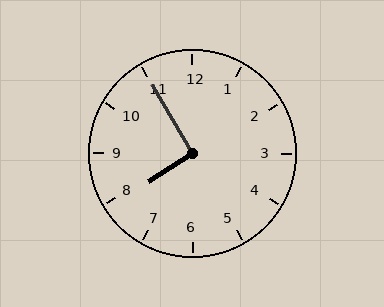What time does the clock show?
7:55.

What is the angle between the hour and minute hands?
Approximately 92 degrees.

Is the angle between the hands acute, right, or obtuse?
It is right.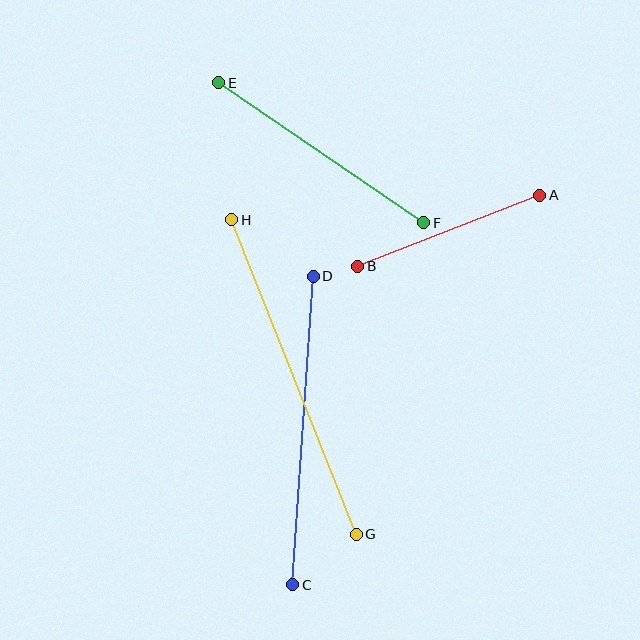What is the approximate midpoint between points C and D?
The midpoint is at approximately (303, 431) pixels.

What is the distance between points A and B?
The distance is approximately 195 pixels.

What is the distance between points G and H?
The distance is approximately 338 pixels.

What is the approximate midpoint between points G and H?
The midpoint is at approximately (294, 377) pixels.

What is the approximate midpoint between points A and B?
The midpoint is at approximately (449, 231) pixels.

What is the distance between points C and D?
The distance is approximately 309 pixels.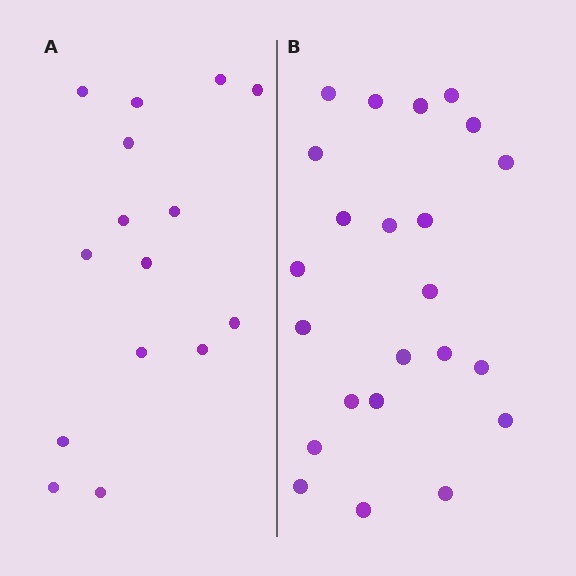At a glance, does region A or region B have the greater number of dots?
Region B (the right region) has more dots.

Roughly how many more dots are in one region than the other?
Region B has roughly 8 or so more dots than region A.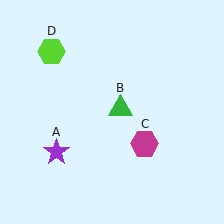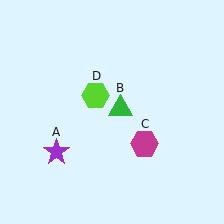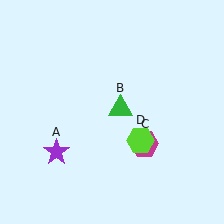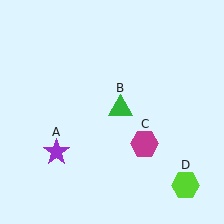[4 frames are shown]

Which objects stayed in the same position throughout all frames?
Purple star (object A) and green triangle (object B) and magenta hexagon (object C) remained stationary.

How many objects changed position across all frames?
1 object changed position: lime hexagon (object D).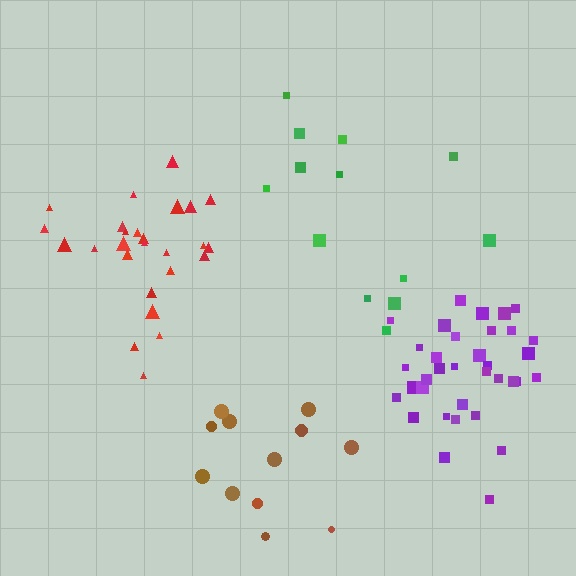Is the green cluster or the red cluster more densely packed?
Red.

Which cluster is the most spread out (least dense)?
Green.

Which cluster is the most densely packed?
Purple.